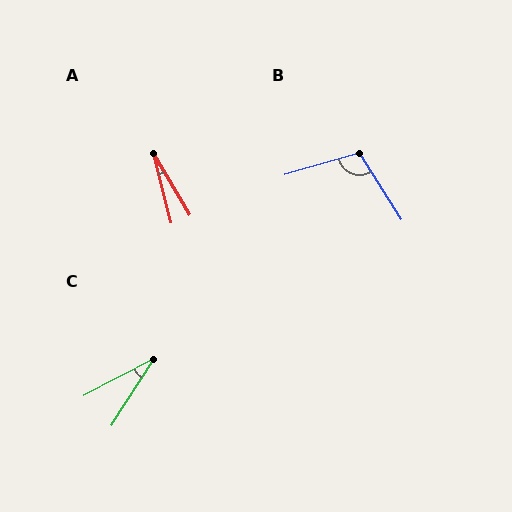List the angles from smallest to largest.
A (16°), C (30°), B (106°).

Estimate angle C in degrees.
Approximately 30 degrees.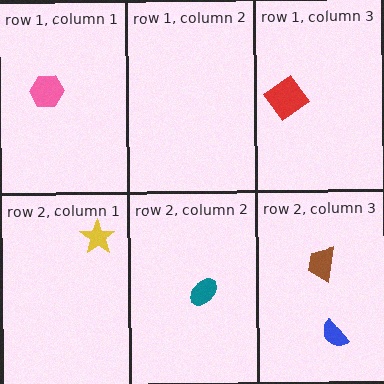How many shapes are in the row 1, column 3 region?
1.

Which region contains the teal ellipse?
The row 2, column 2 region.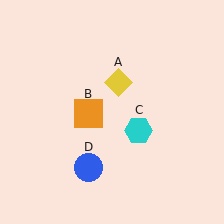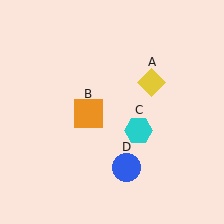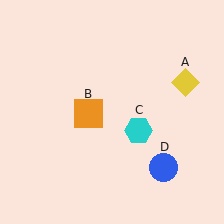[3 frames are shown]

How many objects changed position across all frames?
2 objects changed position: yellow diamond (object A), blue circle (object D).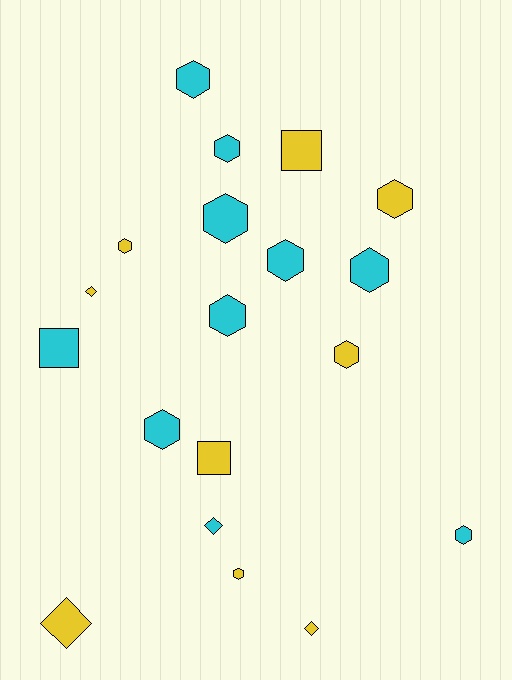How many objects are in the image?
There are 19 objects.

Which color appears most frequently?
Cyan, with 10 objects.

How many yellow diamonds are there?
There are 3 yellow diamonds.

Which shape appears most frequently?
Hexagon, with 12 objects.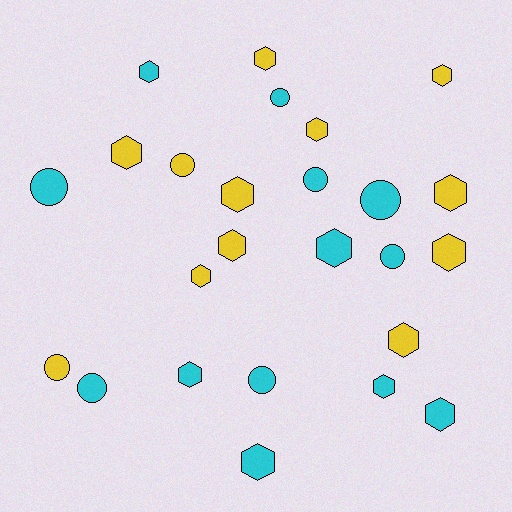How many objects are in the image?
There are 25 objects.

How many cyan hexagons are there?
There are 6 cyan hexagons.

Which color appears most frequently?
Cyan, with 13 objects.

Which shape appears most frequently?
Hexagon, with 16 objects.